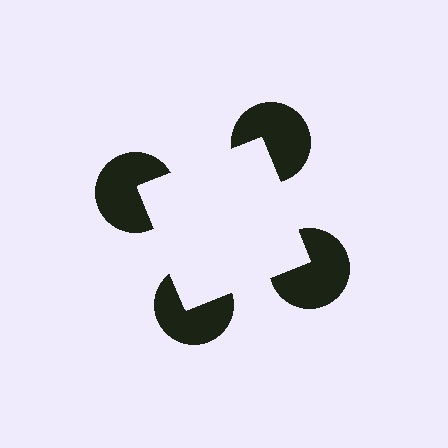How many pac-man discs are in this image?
There are 4 — one at each vertex of the illusory square.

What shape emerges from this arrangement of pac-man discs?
An illusory square — its edges are inferred from the aligned wedge cuts in the pac-man discs, not physically drawn.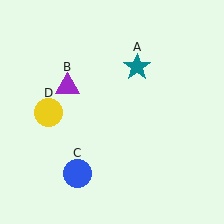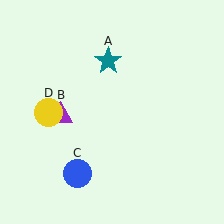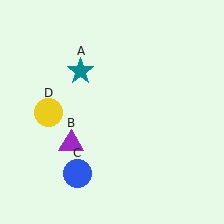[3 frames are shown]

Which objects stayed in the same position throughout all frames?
Blue circle (object C) and yellow circle (object D) remained stationary.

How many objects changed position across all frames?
2 objects changed position: teal star (object A), purple triangle (object B).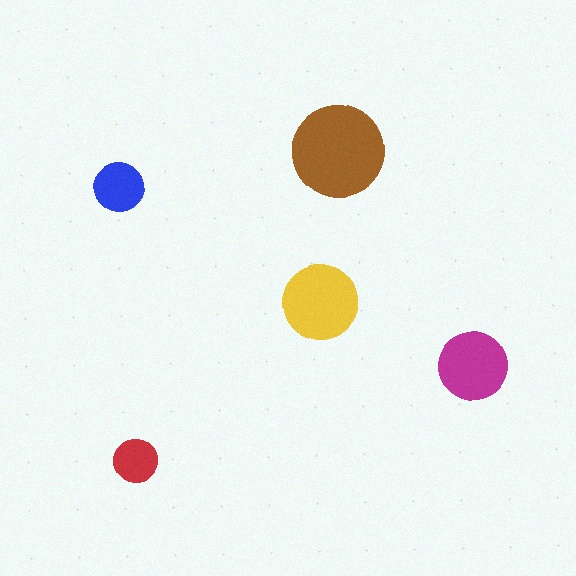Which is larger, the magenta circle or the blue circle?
The magenta one.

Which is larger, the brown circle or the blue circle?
The brown one.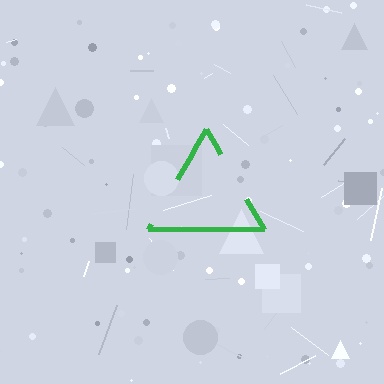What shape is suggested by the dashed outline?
The dashed outline suggests a triangle.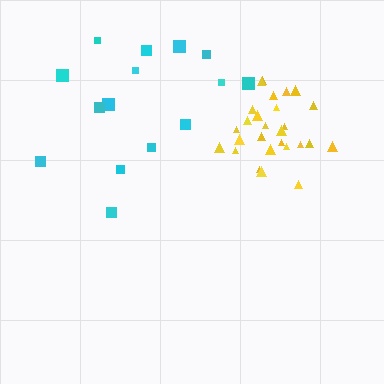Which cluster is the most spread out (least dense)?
Cyan.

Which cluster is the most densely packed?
Yellow.